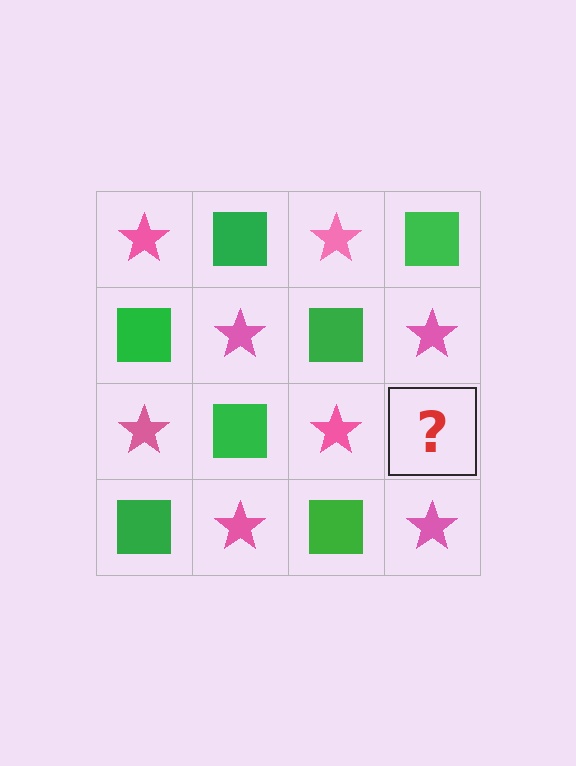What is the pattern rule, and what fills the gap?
The rule is that it alternates pink star and green square in a checkerboard pattern. The gap should be filled with a green square.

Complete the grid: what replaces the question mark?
The question mark should be replaced with a green square.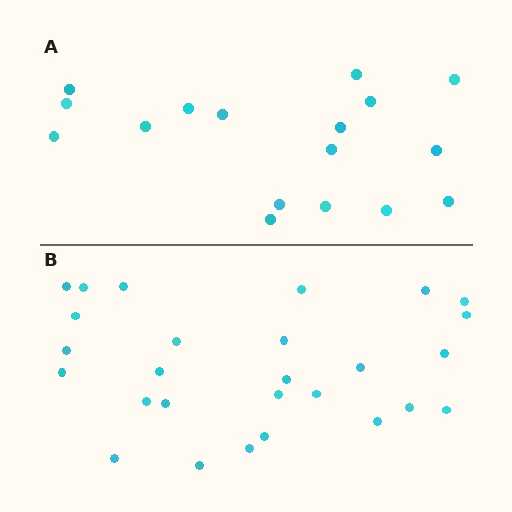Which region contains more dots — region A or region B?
Region B (the bottom region) has more dots.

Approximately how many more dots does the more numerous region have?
Region B has roughly 10 or so more dots than region A.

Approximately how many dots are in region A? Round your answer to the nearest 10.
About 20 dots. (The exact count is 17, which rounds to 20.)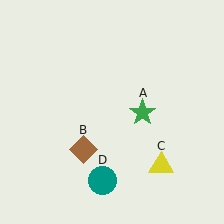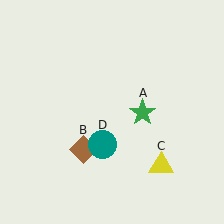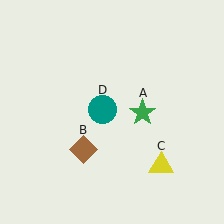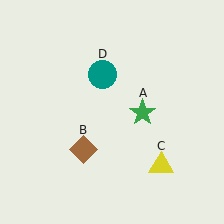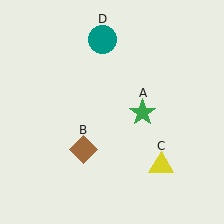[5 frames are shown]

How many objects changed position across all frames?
1 object changed position: teal circle (object D).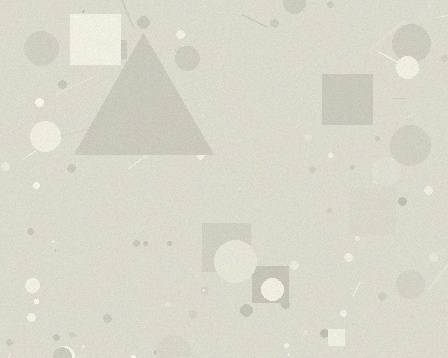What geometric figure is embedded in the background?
A triangle is embedded in the background.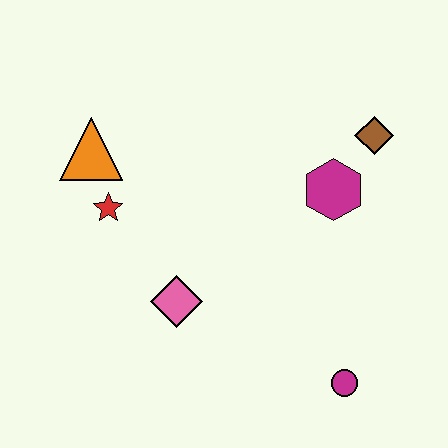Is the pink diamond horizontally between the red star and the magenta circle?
Yes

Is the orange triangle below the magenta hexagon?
No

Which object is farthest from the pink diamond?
The brown diamond is farthest from the pink diamond.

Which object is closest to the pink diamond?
The red star is closest to the pink diamond.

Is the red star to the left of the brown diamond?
Yes